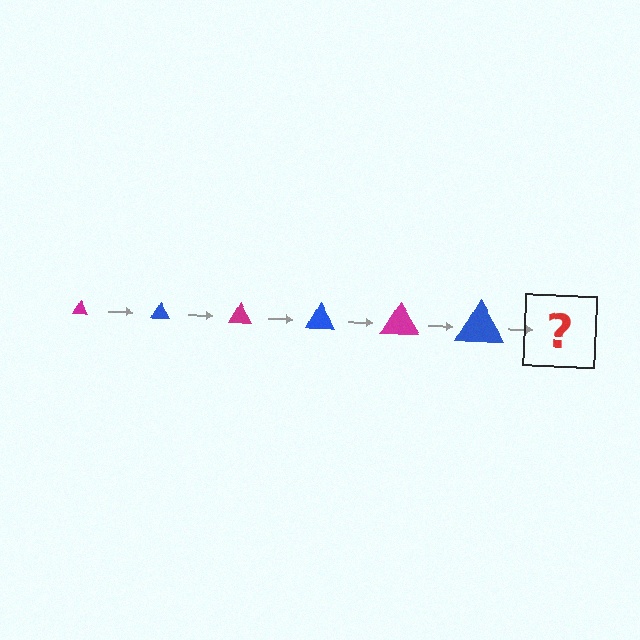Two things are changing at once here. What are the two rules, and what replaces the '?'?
The two rules are that the triangle grows larger each step and the color cycles through magenta and blue. The '?' should be a magenta triangle, larger than the previous one.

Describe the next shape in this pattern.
It should be a magenta triangle, larger than the previous one.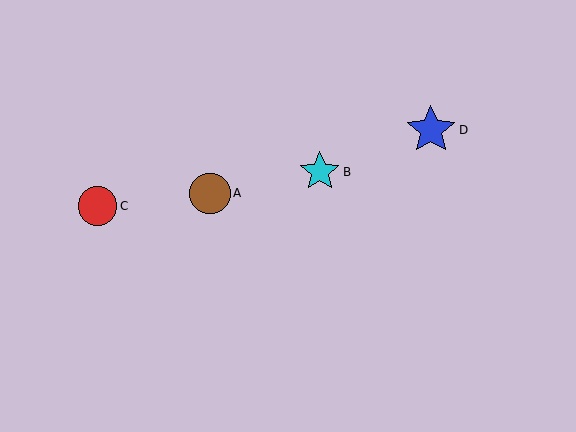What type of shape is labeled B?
Shape B is a cyan star.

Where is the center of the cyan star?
The center of the cyan star is at (320, 172).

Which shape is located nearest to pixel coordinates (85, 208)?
The red circle (labeled C) at (97, 206) is nearest to that location.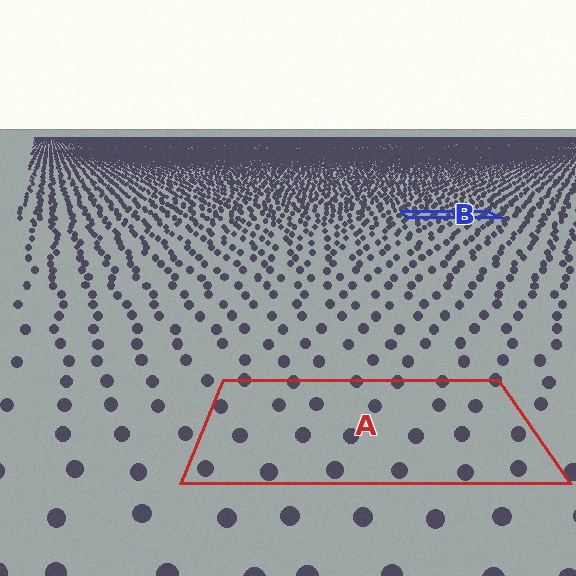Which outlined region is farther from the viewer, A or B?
Region B is farther from the viewer — the texture elements inside it appear smaller and more densely packed.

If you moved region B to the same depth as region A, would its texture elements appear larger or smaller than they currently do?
They would appear larger. At a closer depth, the same texture elements are projected at a bigger on-screen size.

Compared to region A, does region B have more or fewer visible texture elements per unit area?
Region B has more texture elements per unit area — they are packed more densely because it is farther away.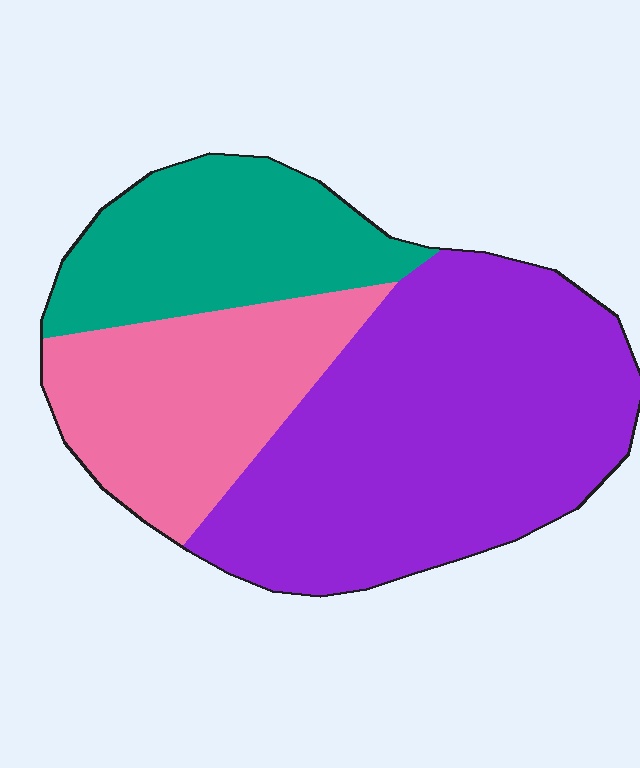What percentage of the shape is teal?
Teal takes up about one quarter (1/4) of the shape.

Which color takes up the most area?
Purple, at roughly 50%.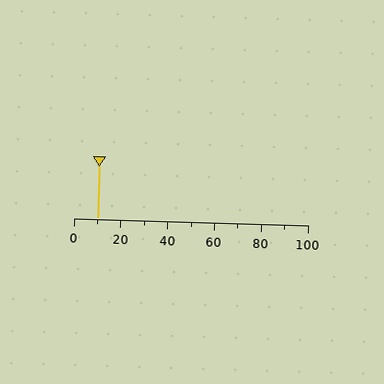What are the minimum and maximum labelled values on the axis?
The axis runs from 0 to 100.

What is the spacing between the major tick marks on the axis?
The major ticks are spaced 20 apart.